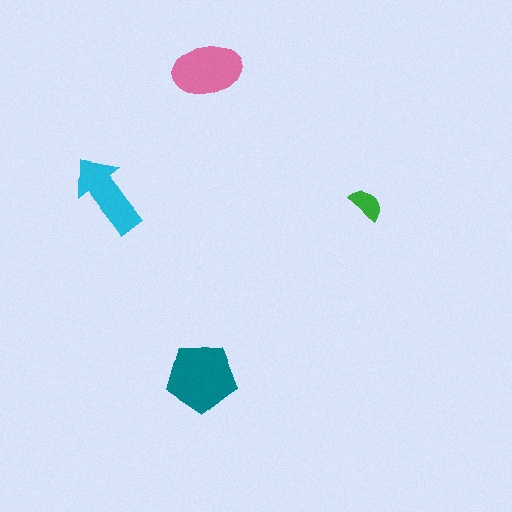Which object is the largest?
The teal pentagon.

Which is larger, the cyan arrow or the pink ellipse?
The pink ellipse.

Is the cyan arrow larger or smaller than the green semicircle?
Larger.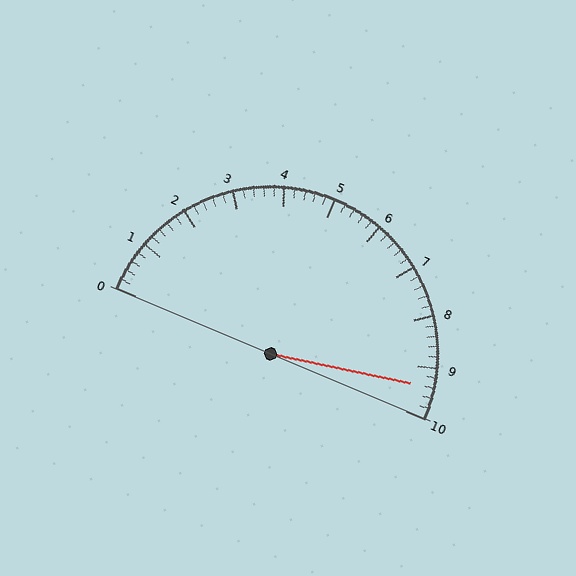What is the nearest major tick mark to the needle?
The nearest major tick mark is 9.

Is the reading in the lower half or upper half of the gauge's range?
The reading is in the upper half of the range (0 to 10).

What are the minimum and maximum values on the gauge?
The gauge ranges from 0 to 10.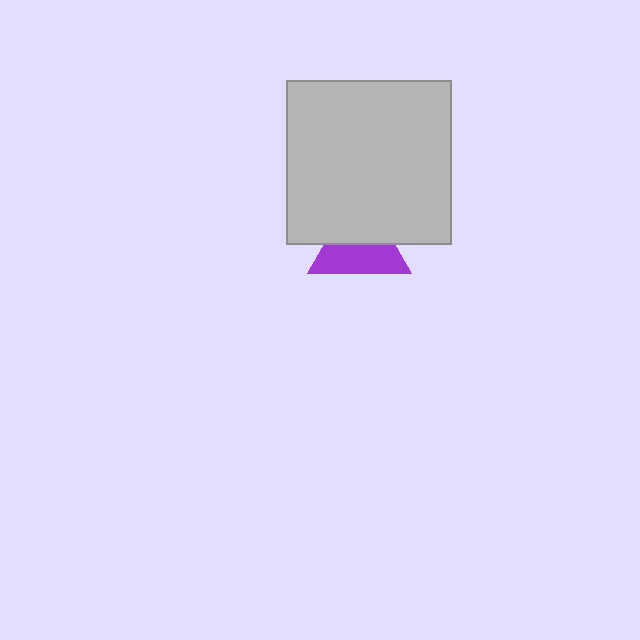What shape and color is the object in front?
The object in front is a light gray square.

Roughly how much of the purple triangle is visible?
About half of it is visible (roughly 52%).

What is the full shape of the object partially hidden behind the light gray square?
The partially hidden object is a purple triangle.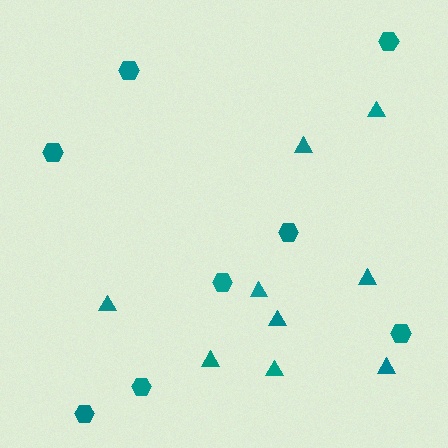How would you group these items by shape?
There are 2 groups: one group of triangles (9) and one group of hexagons (8).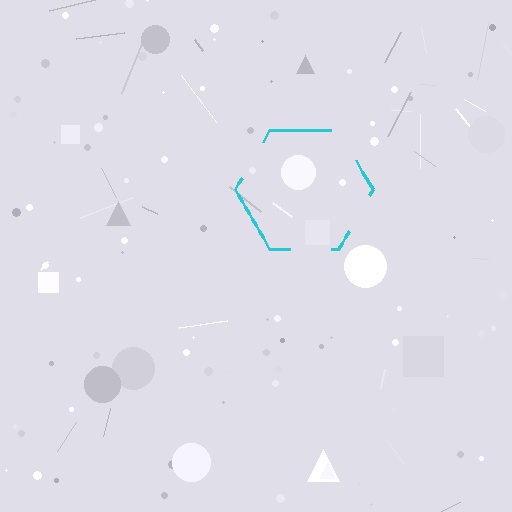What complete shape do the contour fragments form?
The contour fragments form a hexagon.